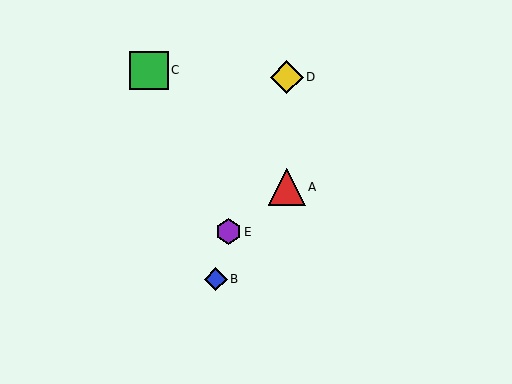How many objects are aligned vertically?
2 objects (A, D) are aligned vertically.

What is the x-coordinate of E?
Object E is at x≈228.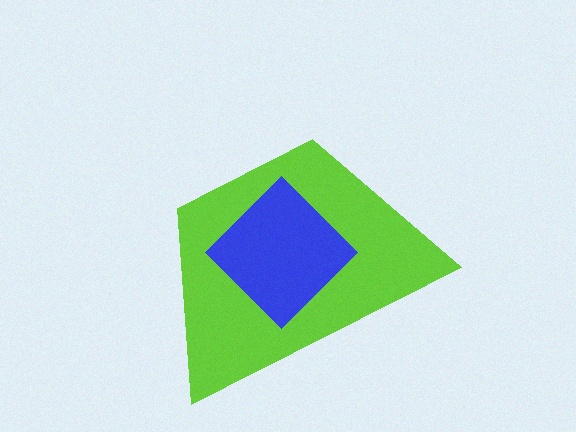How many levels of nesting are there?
2.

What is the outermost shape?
The lime trapezoid.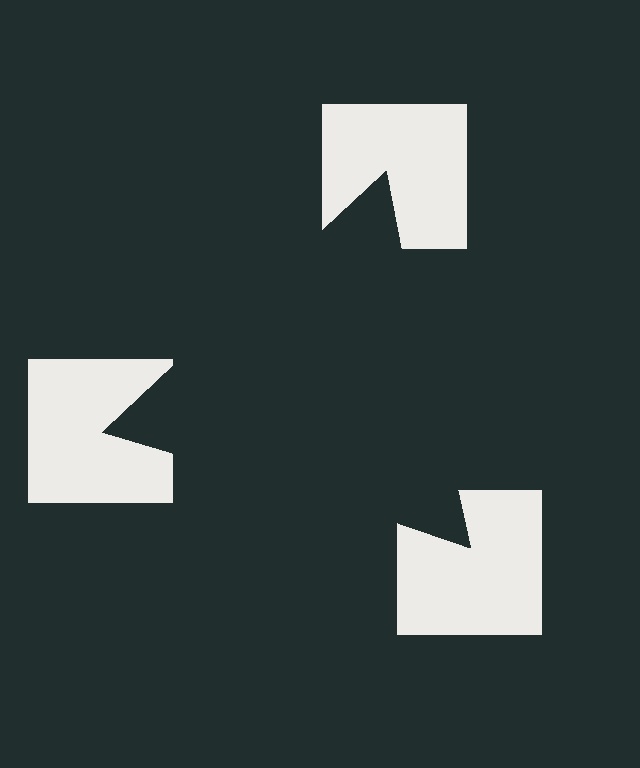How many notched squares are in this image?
There are 3 — one at each vertex of the illusory triangle.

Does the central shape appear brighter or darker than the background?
It typically appears slightly darker than the background, even though no actual brightness change is drawn.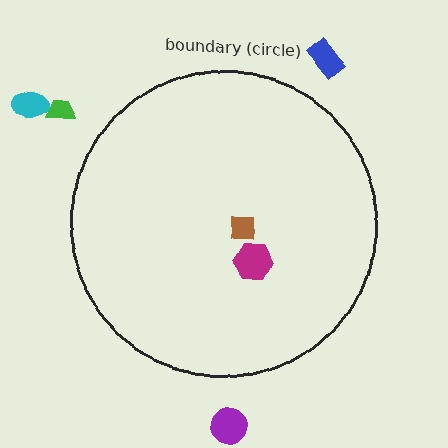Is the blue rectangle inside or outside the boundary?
Outside.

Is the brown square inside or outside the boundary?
Inside.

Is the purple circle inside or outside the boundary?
Outside.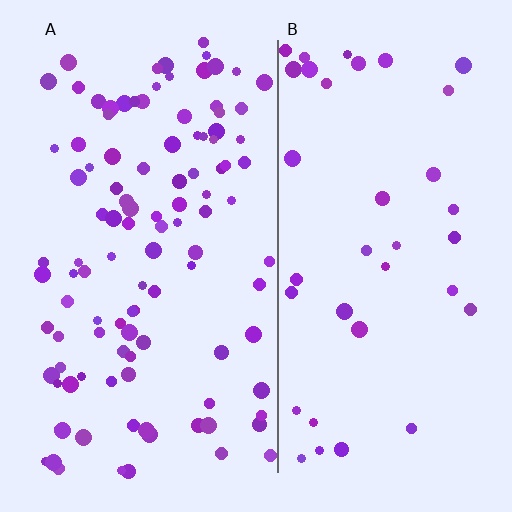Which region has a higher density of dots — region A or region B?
A (the left).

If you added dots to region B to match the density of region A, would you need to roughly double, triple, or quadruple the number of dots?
Approximately triple.